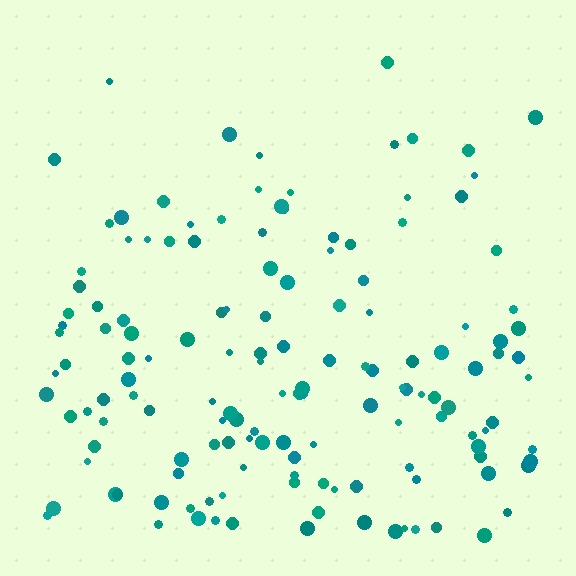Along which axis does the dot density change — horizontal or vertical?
Vertical.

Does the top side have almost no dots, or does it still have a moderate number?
Still a moderate number, just noticeably fewer than the bottom.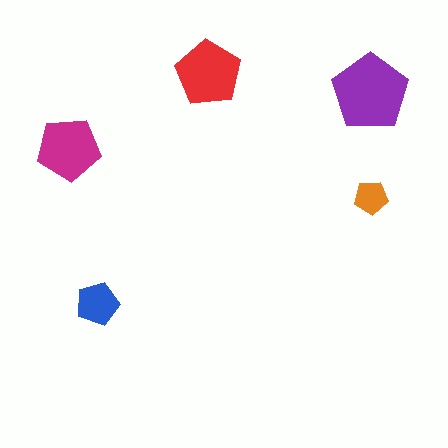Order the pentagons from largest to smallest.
the purple one, the red one, the magenta one, the blue one, the orange one.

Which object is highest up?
The red pentagon is topmost.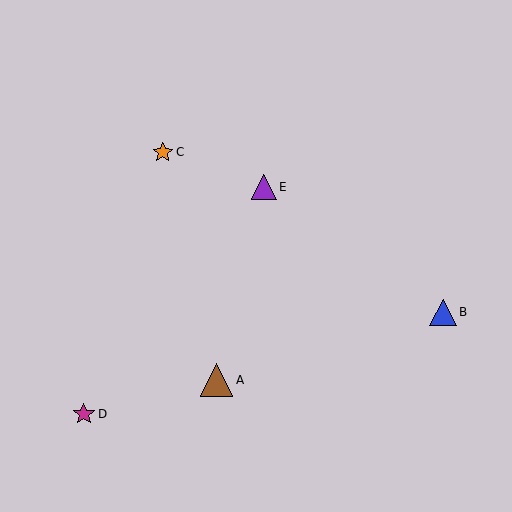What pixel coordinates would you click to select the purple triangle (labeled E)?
Click at (264, 187) to select the purple triangle E.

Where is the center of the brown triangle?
The center of the brown triangle is at (217, 380).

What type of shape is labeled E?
Shape E is a purple triangle.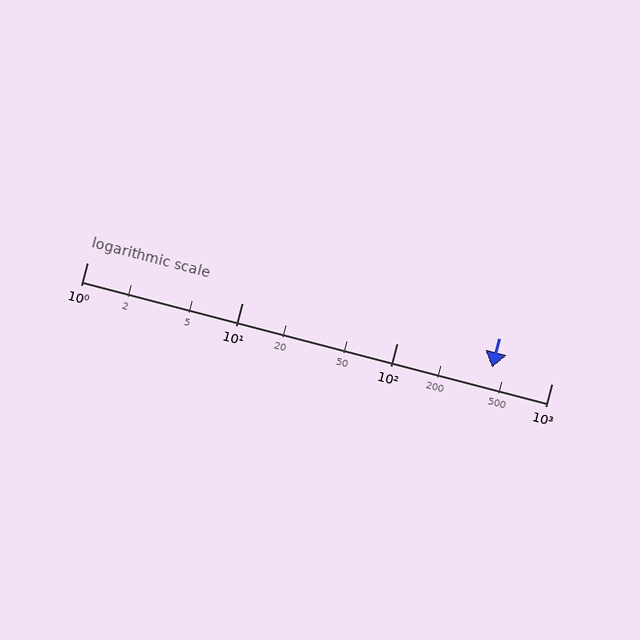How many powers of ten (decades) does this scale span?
The scale spans 3 decades, from 1 to 1000.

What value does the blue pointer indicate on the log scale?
The pointer indicates approximately 410.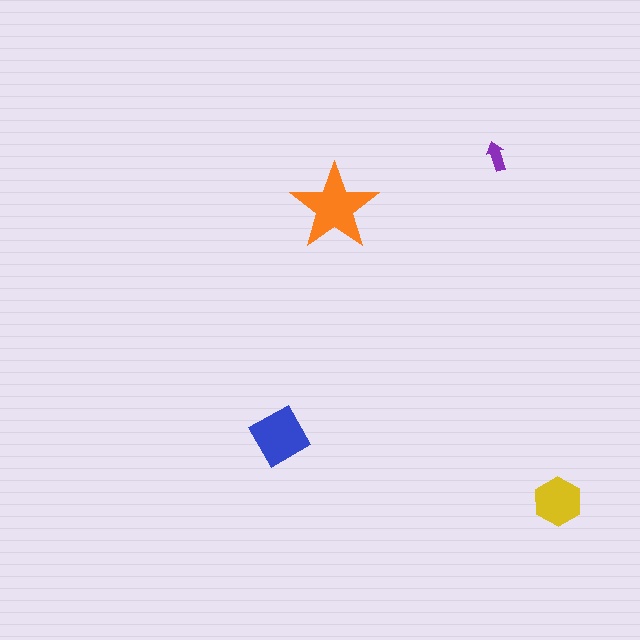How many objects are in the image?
There are 4 objects in the image.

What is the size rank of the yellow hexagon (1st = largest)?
3rd.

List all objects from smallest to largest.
The purple arrow, the yellow hexagon, the blue diamond, the orange star.